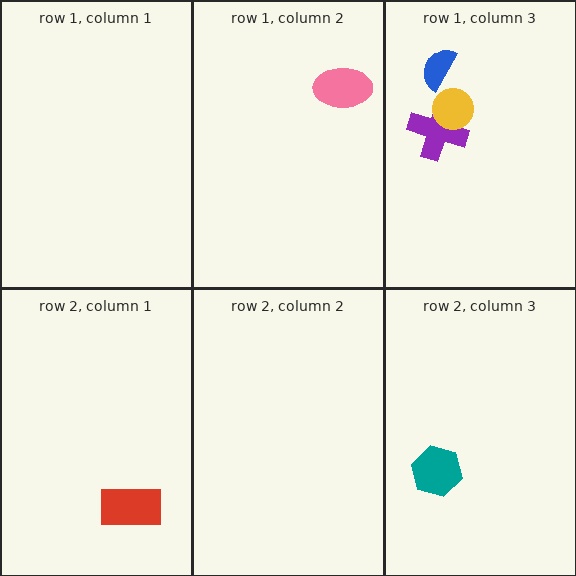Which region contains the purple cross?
The row 1, column 3 region.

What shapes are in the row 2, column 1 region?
The red rectangle.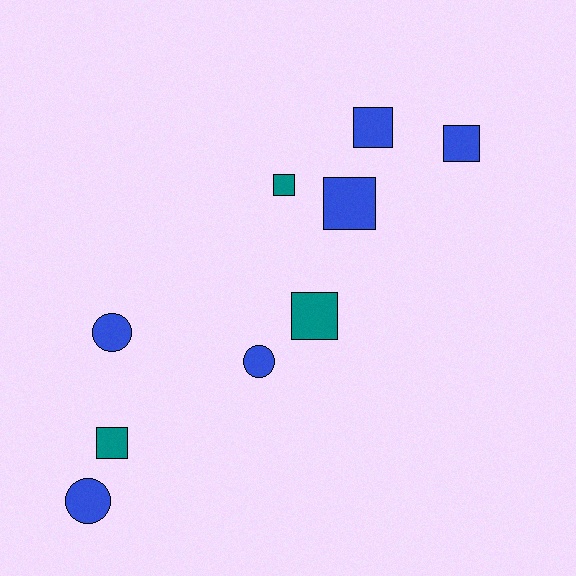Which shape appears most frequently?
Square, with 6 objects.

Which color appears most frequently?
Blue, with 6 objects.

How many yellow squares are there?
There are no yellow squares.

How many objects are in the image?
There are 9 objects.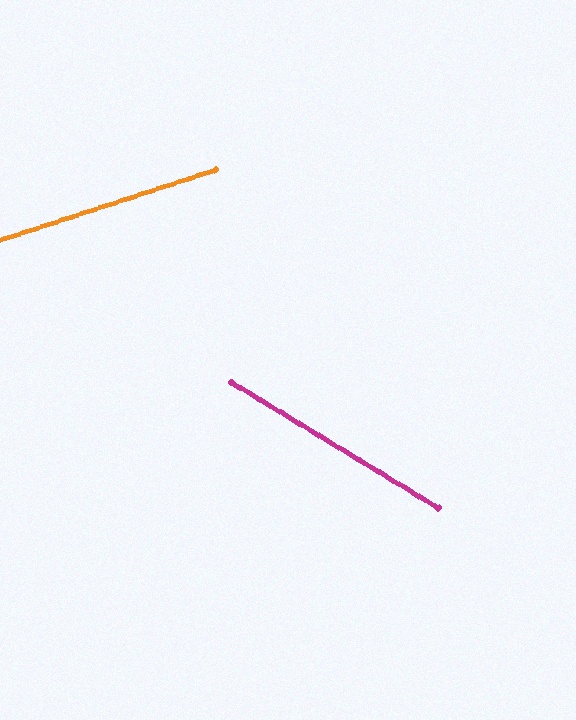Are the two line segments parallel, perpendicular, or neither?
Neither parallel nor perpendicular — they differ by about 49°.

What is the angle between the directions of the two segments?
Approximately 49 degrees.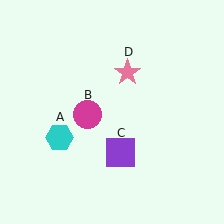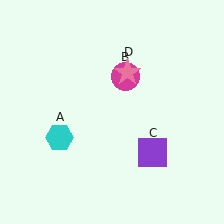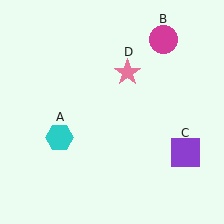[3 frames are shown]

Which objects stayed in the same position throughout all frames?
Cyan hexagon (object A) and pink star (object D) remained stationary.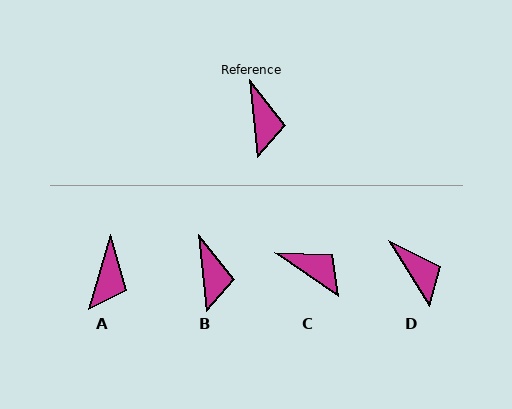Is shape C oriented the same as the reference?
No, it is off by about 50 degrees.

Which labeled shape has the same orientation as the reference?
B.